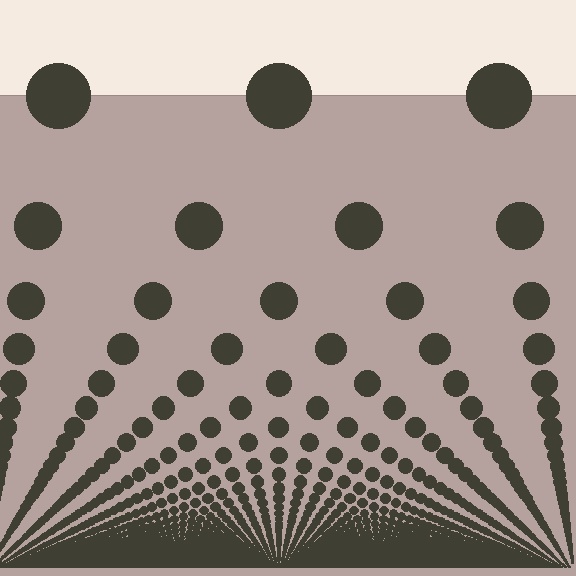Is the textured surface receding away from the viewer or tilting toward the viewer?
The surface appears to tilt toward the viewer. Texture elements get larger and sparser toward the top.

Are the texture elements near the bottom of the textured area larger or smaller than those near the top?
Smaller. The gradient is inverted — elements near the bottom are smaller and denser.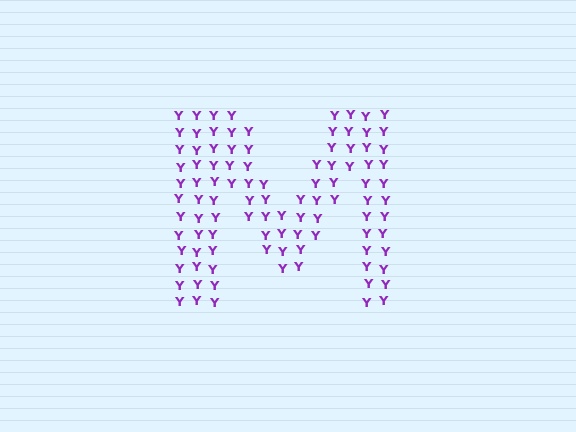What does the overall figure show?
The overall figure shows the letter M.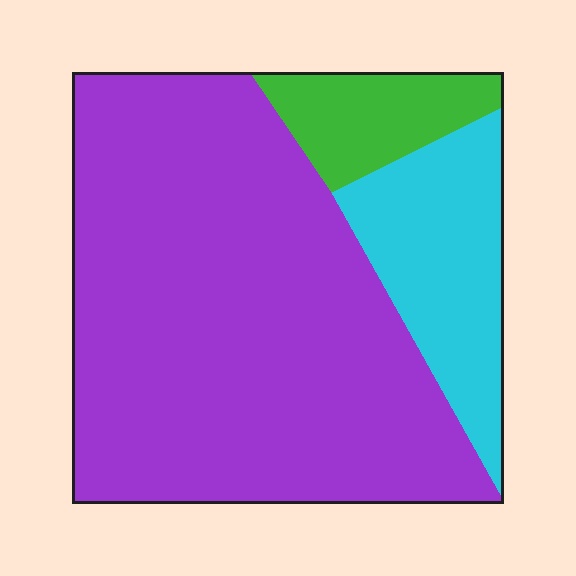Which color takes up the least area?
Green, at roughly 10%.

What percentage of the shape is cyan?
Cyan covers about 20% of the shape.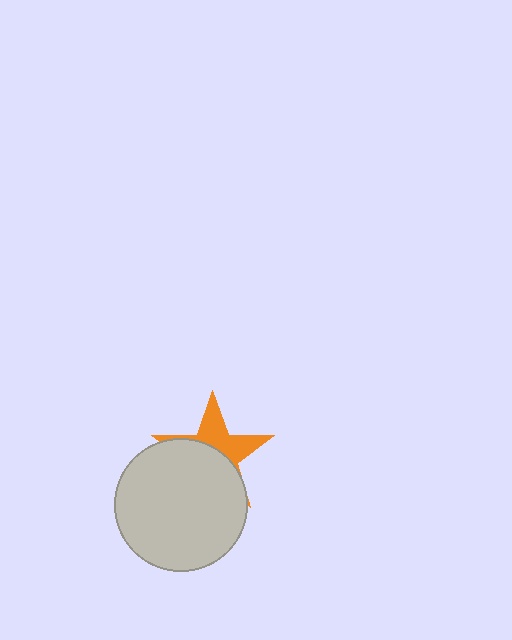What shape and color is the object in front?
The object in front is a light gray circle.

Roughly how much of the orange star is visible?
A small part of it is visible (roughly 42%).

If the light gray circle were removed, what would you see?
You would see the complete orange star.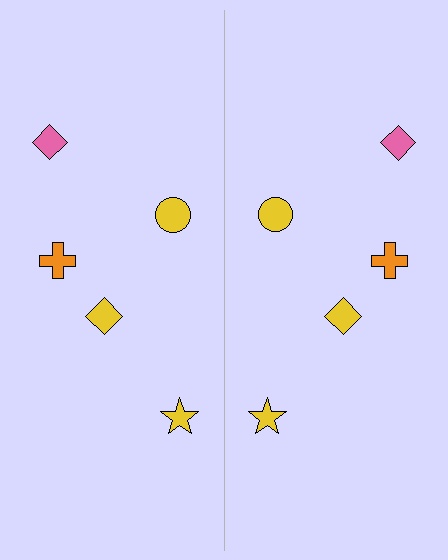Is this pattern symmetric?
Yes, this pattern has bilateral (reflection) symmetry.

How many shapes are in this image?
There are 10 shapes in this image.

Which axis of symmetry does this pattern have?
The pattern has a vertical axis of symmetry running through the center of the image.